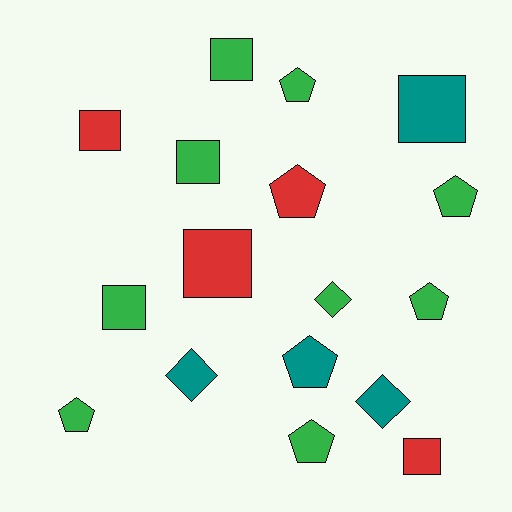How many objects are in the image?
There are 17 objects.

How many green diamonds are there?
There is 1 green diamond.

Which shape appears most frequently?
Square, with 7 objects.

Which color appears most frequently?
Green, with 9 objects.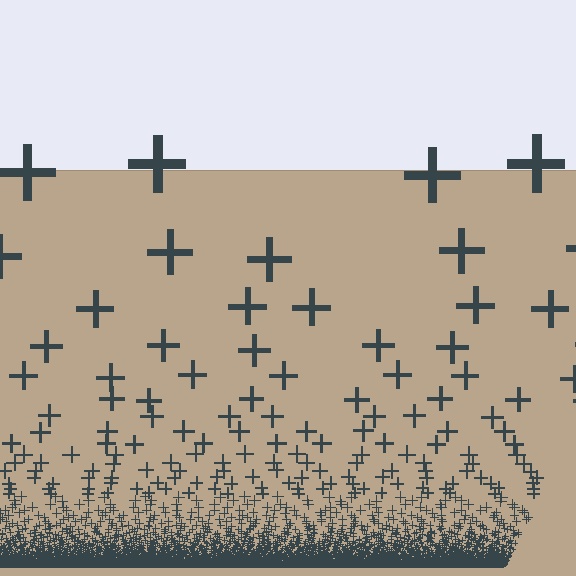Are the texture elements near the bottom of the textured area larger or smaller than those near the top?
Smaller. The gradient is inverted — elements near the bottom are smaller and denser.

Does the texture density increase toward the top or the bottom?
Density increases toward the bottom.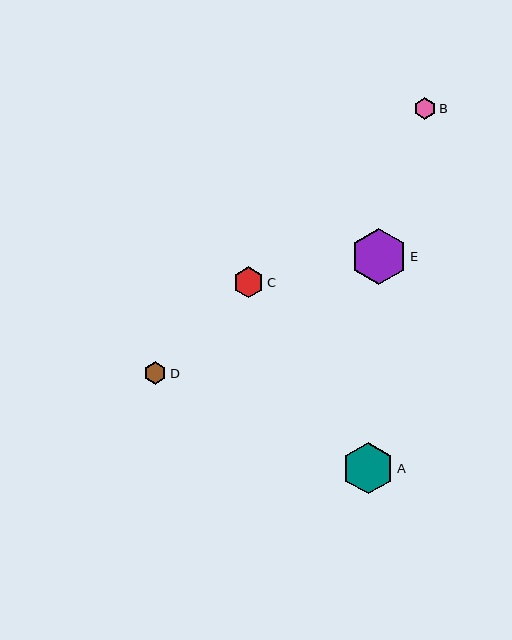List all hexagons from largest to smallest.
From largest to smallest: E, A, C, D, B.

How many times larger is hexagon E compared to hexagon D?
Hexagon E is approximately 2.5 times the size of hexagon D.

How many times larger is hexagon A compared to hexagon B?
Hexagon A is approximately 2.4 times the size of hexagon B.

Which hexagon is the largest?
Hexagon E is the largest with a size of approximately 56 pixels.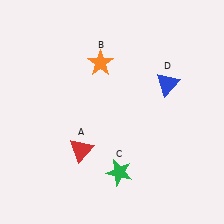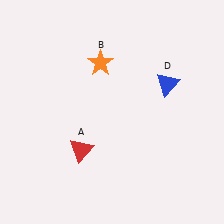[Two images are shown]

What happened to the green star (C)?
The green star (C) was removed in Image 2. It was in the bottom-right area of Image 1.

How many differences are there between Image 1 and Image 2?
There is 1 difference between the two images.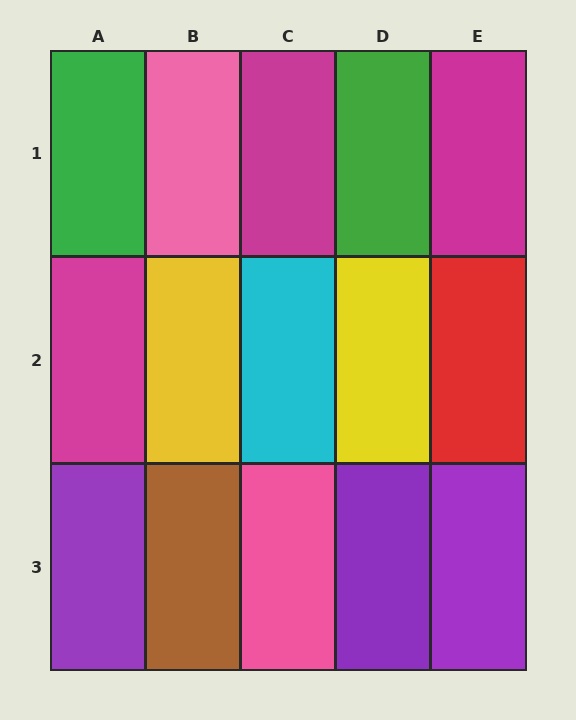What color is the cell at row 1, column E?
Magenta.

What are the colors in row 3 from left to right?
Purple, brown, pink, purple, purple.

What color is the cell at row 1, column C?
Magenta.